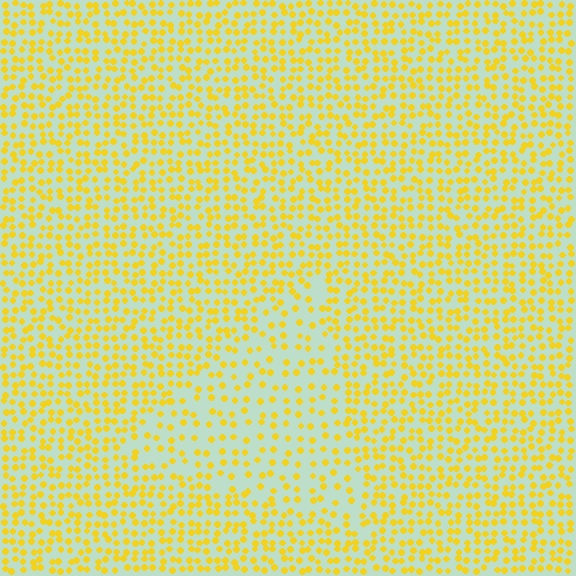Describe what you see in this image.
The image contains small yellow elements arranged at two different densities. A triangle-shaped region is visible where the elements are less densely packed than the surrounding area.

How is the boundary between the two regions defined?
The boundary is defined by a change in element density (approximately 1.9x ratio). All elements are the same color, size, and shape.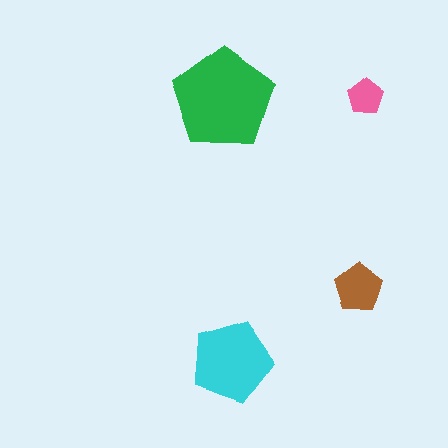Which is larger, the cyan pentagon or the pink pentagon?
The cyan one.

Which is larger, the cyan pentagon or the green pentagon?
The green one.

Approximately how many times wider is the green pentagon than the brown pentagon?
About 2 times wider.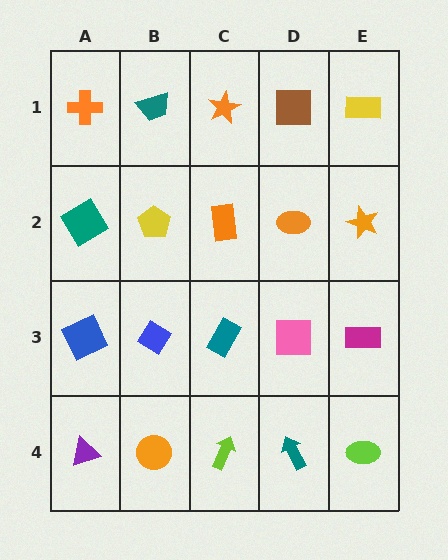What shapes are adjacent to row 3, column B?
A yellow pentagon (row 2, column B), an orange circle (row 4, column B), a blue square (row 3, column A), a teal rectangle (row 3, column C).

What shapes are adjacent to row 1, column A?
A teal diamond (row 2, column A), a teal trapezoid (row 1, column B).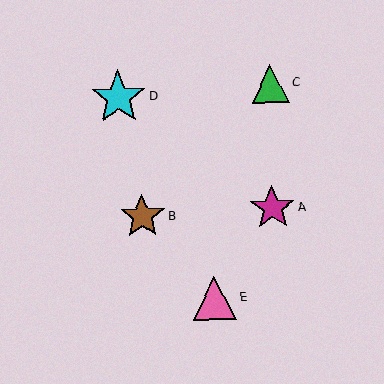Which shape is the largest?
The cyan star (labeled D) is the largest.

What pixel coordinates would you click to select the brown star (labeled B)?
Click at (142, 216) to select the brown star B.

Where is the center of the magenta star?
The center of the magenta star is at (272, 208).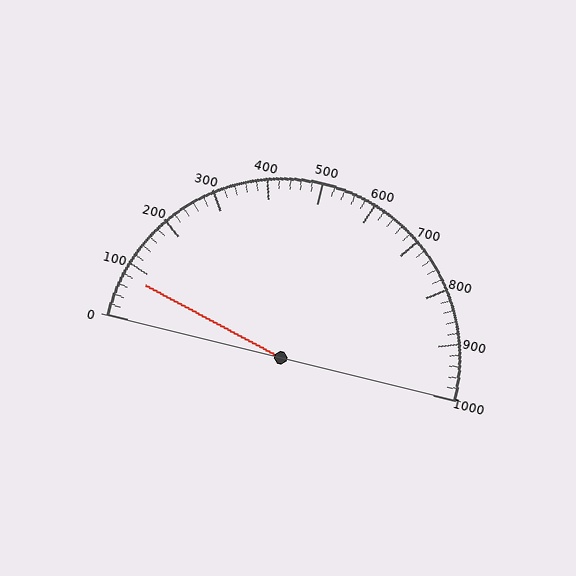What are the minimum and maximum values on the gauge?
The gauge ranges from 0 to 1000.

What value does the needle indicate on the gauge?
The needle indicates approximately 80.